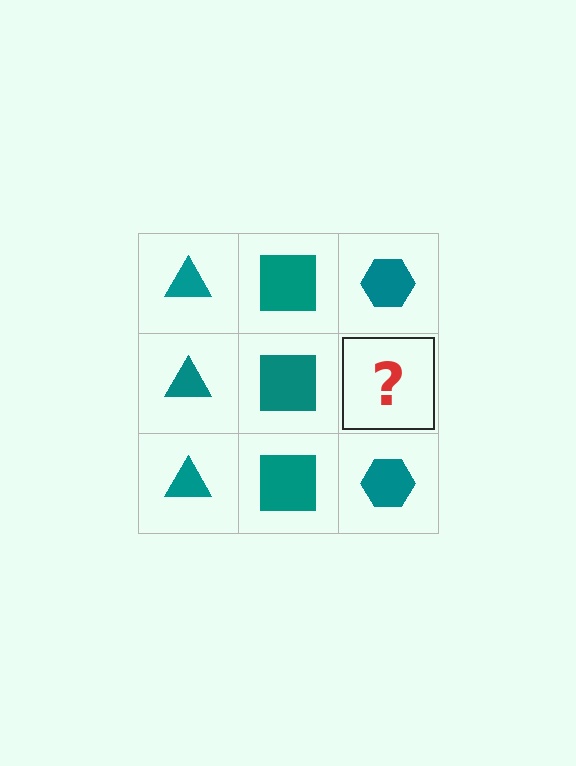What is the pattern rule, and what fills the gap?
The rule is that each column has a consistent shape. The gap should be filled with a teal hexagon.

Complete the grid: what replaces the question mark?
The question mark should be replaced with a teal hexagon.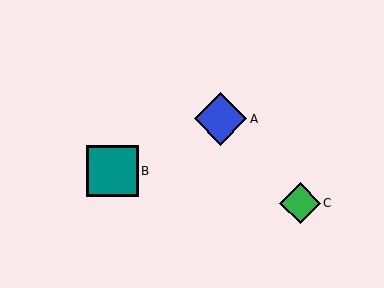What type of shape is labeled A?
Shape A is a blue diamond.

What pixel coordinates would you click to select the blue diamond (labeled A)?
Click at (221, 119) to select the blue diamond A.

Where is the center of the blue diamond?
The center of the blue diamond is at (221, 119).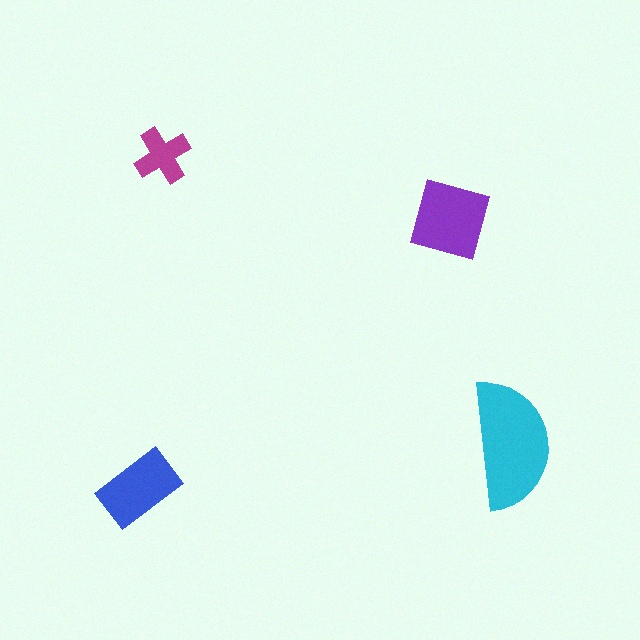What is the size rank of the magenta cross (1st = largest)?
4th.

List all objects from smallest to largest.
The magenta cross, the blue rectangle, the purple diamond, the cyan semicircle.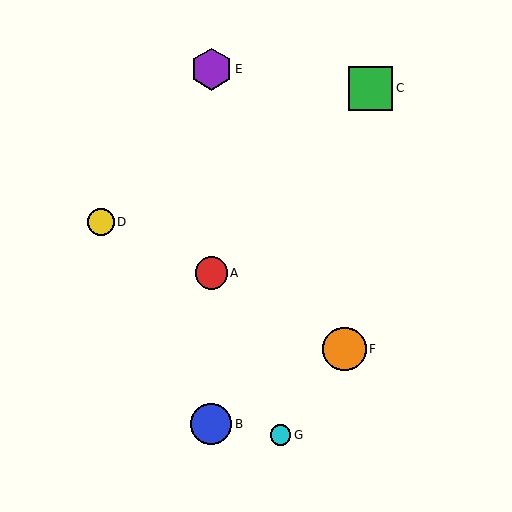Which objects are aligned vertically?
Objects A, B, E are aligned vertically.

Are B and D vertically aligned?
No, B is at x≈211 and D is at x≈101.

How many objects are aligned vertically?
3 objects (A, B, E) are aligned vertically.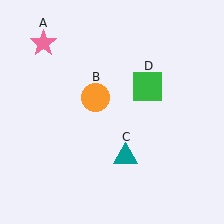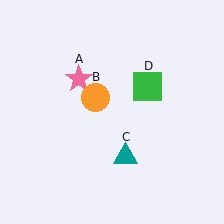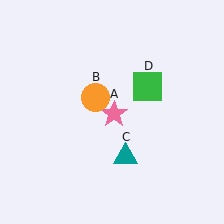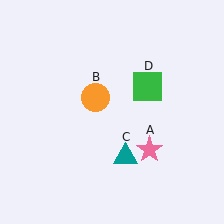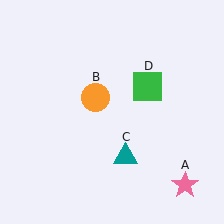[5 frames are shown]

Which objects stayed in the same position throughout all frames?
Orange circle (object B) and teal triangle (object C) and green square (object D) remained stationary.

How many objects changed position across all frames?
1 object changed position: pink star (object A).